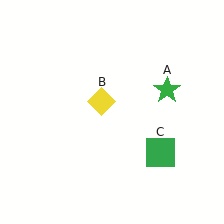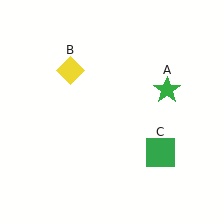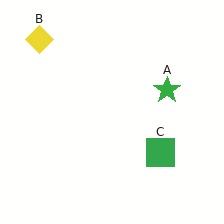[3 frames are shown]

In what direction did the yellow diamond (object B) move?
The yellow diamond (object B) moved up and to the left.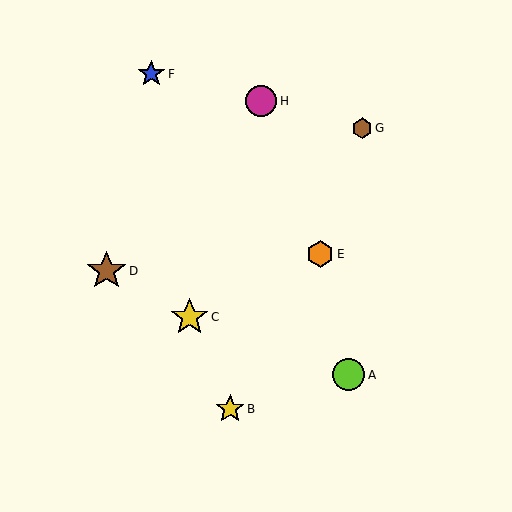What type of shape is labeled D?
Shape D is a brown star.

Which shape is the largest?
The brown star (labeled D) is the largest.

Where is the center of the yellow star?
The center of the yellow star is at (189, 317).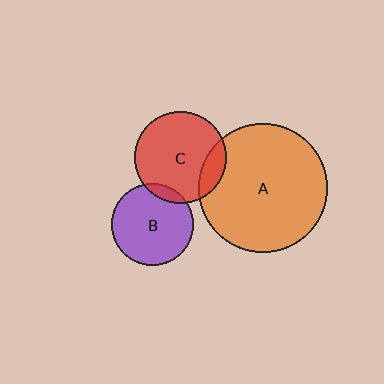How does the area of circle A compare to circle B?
Approximately 2.5 times.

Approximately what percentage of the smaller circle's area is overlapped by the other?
Approximately 15%.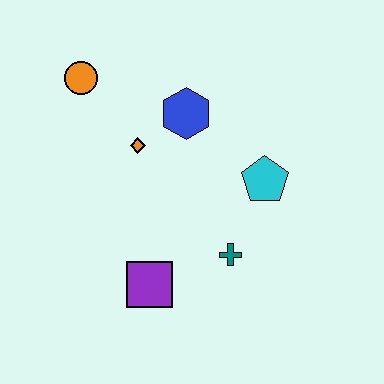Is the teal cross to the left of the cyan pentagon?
Yes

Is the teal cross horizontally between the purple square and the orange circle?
No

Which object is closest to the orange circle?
The orange diamond is closest to the orange circle.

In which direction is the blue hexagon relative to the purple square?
The blue hexagon is above the purple square.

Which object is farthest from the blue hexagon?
The purple square is farthest from the blue hexagon.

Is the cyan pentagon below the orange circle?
Yes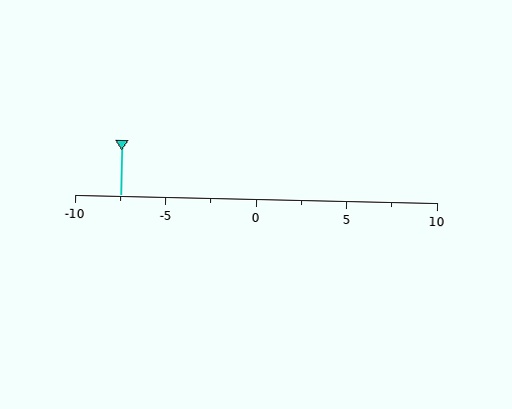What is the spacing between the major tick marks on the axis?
The major ticks are spaced 5 apart.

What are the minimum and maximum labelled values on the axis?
The axis runs from -10 to 10.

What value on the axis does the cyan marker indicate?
The marker indicates approximately -7.5.